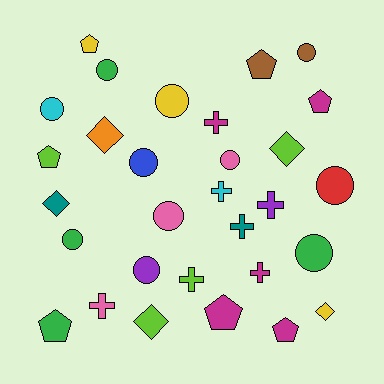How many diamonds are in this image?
There are 5 diamonds.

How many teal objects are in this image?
There are 2 teal objects.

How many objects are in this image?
There are 30 objects.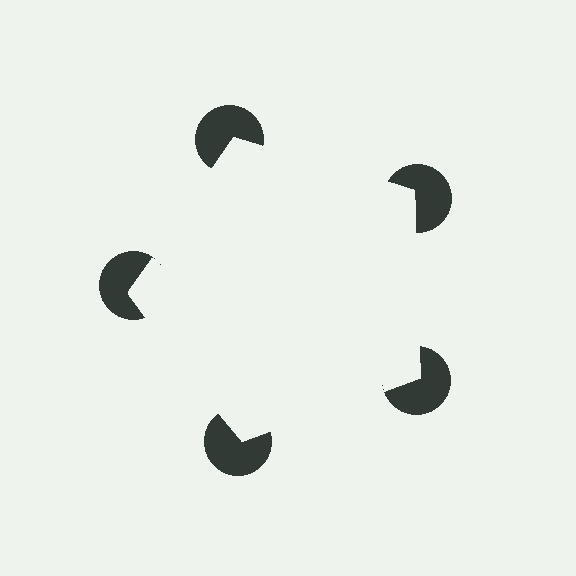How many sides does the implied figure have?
5 sides.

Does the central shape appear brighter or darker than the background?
It typically appears slightly brighter than the background, even though no actual brightness change is drawn.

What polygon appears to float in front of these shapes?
An illusory pentagon — its edges are inferred from the aligned wedge cuts in the pac-man discs, not physically drawn.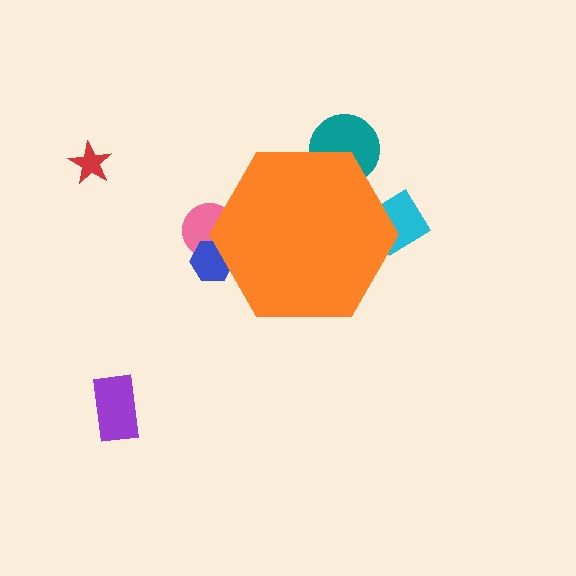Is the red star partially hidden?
No, the red star is fully visible.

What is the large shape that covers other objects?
An orange hexagon.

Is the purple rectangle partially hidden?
No, the purple rectangle is fully visible.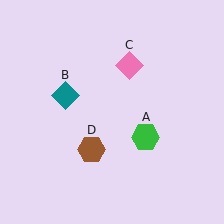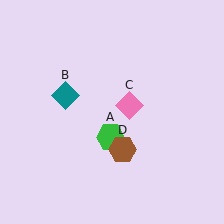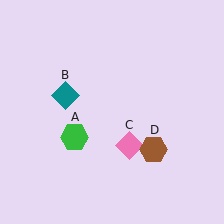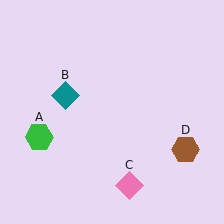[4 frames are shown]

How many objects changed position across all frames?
3 objects changed position: green hexagon (object A), pink diamond (object C), brown hexagon (object D).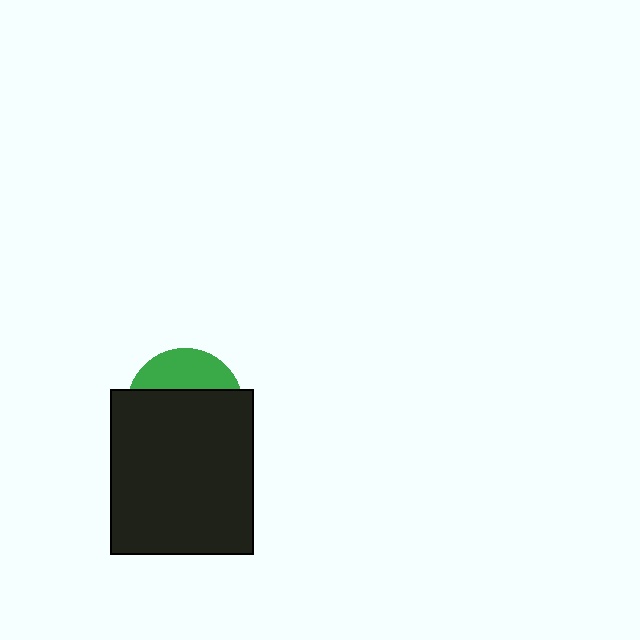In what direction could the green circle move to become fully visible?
The green circle could move up. That would shift it out from behind the black rectangle entirely.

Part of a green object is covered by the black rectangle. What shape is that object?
It is a circle.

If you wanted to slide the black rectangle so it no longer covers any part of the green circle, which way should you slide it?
Slide it down — that is the most direct way to separate the two shapes.